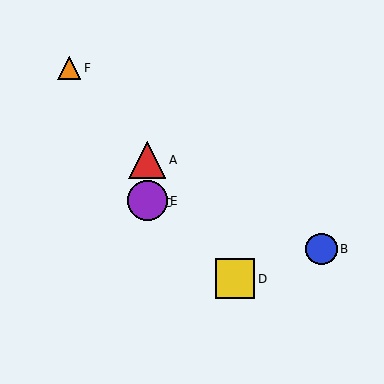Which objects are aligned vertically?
Objects A, C, E are aligned vertically.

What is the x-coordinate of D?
Object D is at x≈235.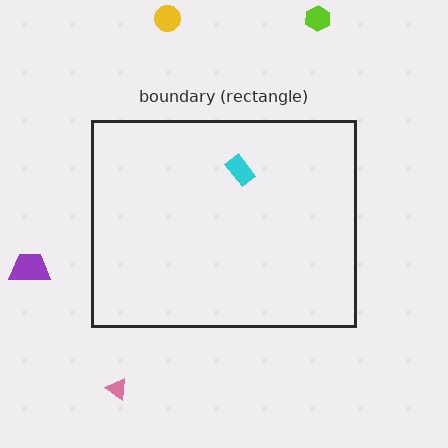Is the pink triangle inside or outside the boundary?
Outside.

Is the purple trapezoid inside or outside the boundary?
Outside.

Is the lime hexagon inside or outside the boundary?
Outside.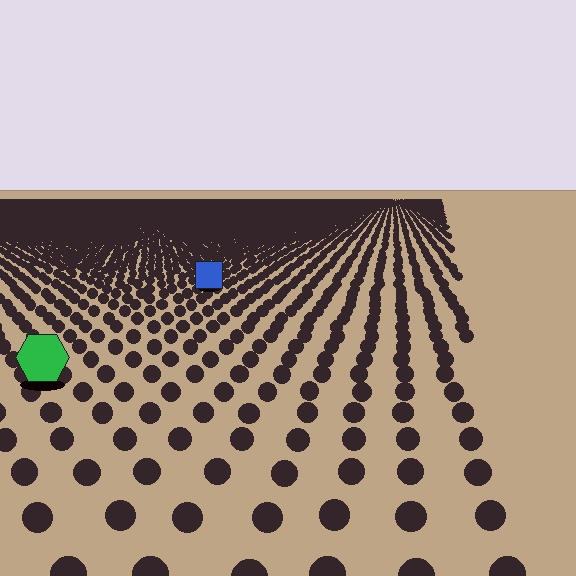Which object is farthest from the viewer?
The blue square is farthest from the viewer. It appears smaller and the ground texture around it is denser.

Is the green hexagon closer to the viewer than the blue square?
Yes. The green hexagon is closer — you can tell from the texture gradient: the ground texture is coarser near it.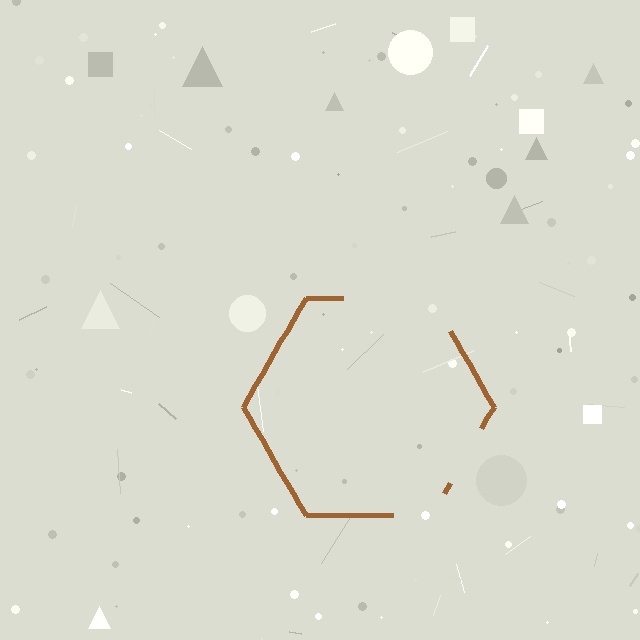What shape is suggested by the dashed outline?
The dashed outline suggests a hexagon.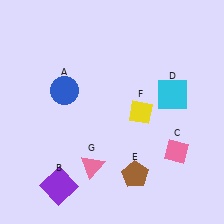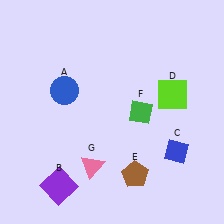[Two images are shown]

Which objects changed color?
C changed from pink to blue. D changed from cyan to lime. F changed from yellow to green.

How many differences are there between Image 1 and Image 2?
There are 3 differences between the two images.